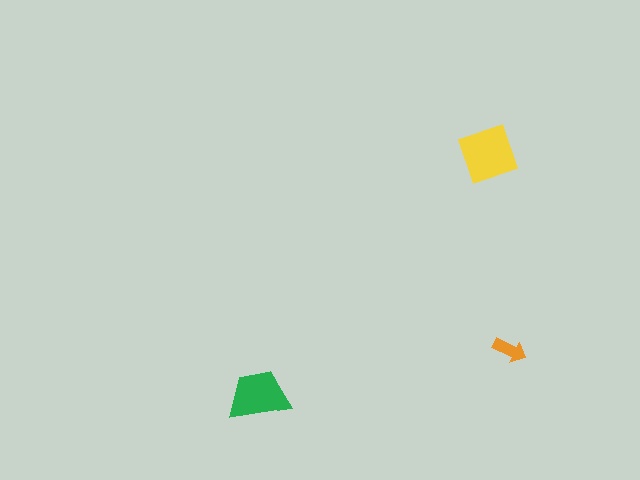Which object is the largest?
The yellow square.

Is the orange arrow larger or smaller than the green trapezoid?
Smaller.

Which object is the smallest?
The orange arrow.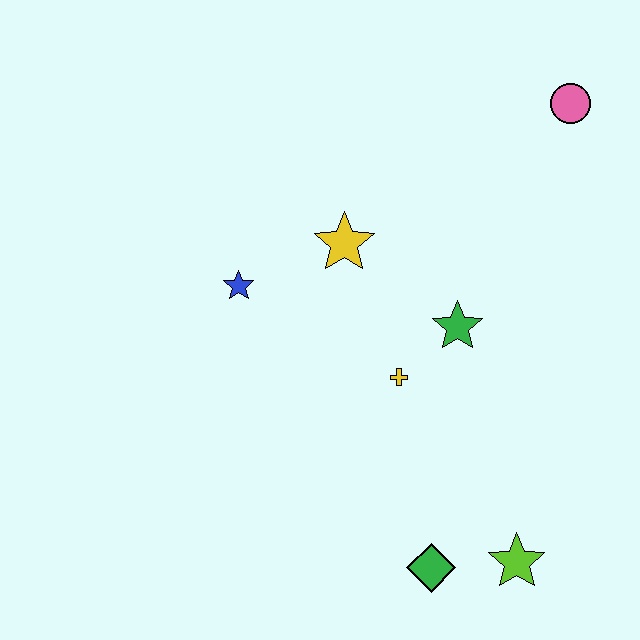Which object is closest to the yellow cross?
The green star is closest to the yellow cross.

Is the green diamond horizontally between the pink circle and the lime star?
No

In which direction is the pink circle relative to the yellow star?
The pink circle is to the right of the yellow star.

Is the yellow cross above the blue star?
No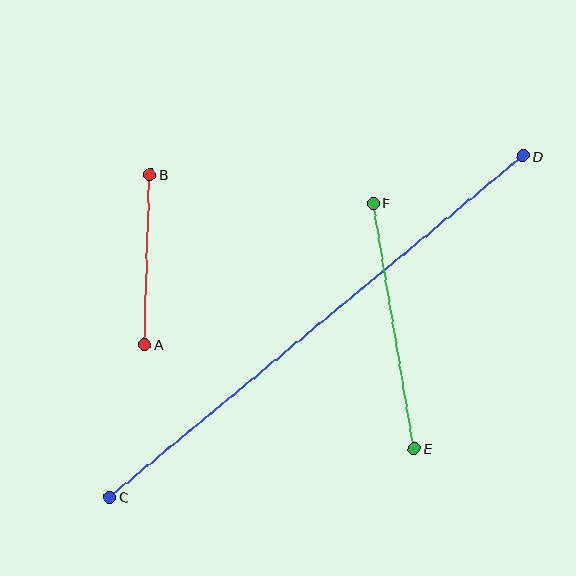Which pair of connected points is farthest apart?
Points C and D are farthest apart.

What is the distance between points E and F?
The distance is approximately 248 pixels.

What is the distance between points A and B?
The distance is approximately 170 pixels.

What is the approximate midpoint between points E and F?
The midpoint is at approximately (394, 326) pixels.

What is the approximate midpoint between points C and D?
The midpoint is at approximately (316, 326) pixels.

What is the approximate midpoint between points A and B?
The midpoint is at approximately (147, 260) pixels.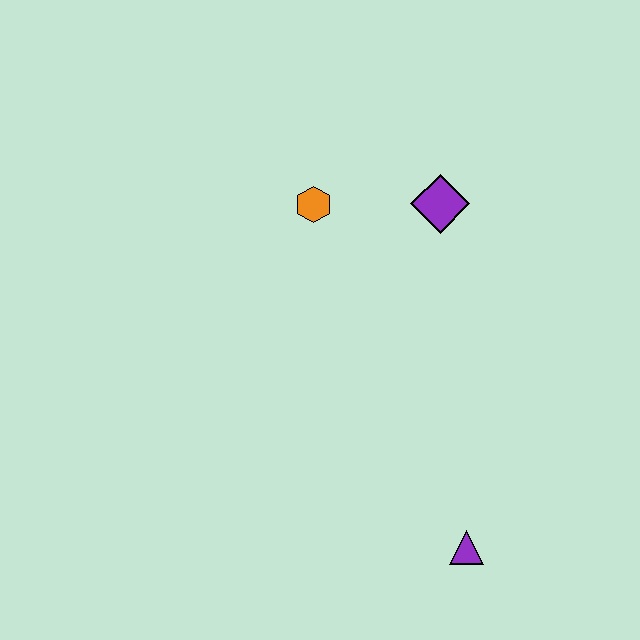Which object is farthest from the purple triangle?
The orange hexagon is farthest from the purple triangle.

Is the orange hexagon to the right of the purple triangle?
No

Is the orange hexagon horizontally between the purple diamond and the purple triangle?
No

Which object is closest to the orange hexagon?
The purple diamond is closest to the orange hexagon.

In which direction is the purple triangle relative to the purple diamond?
The purple triangle is below the purple diamond.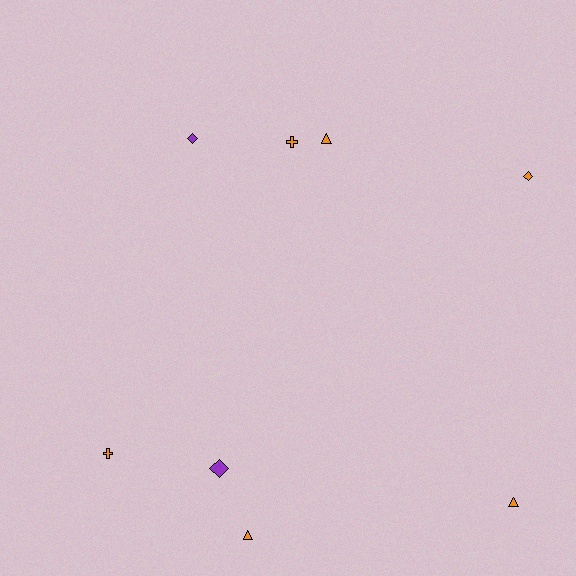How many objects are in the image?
There are 8 objects.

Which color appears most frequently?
Orange, with 6 objects.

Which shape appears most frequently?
Diamond, with 3 objects.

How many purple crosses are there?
There are no purple crosses.